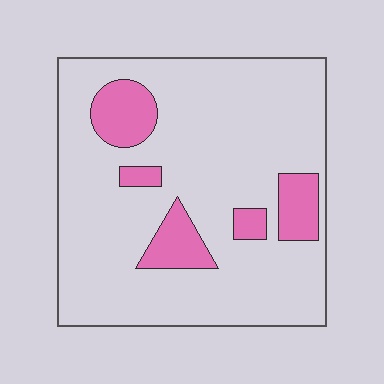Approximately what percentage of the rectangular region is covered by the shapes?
Approximately 15%.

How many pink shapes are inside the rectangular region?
5.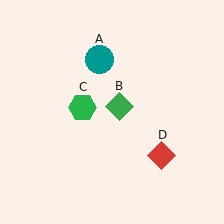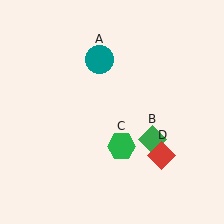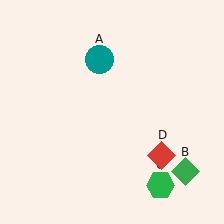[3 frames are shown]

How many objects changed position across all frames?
2 objects changed position: green diamond (object B), green hexagon (object C).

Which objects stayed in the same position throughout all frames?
Teal circle (object A) and red diamond (object D) remained stationary.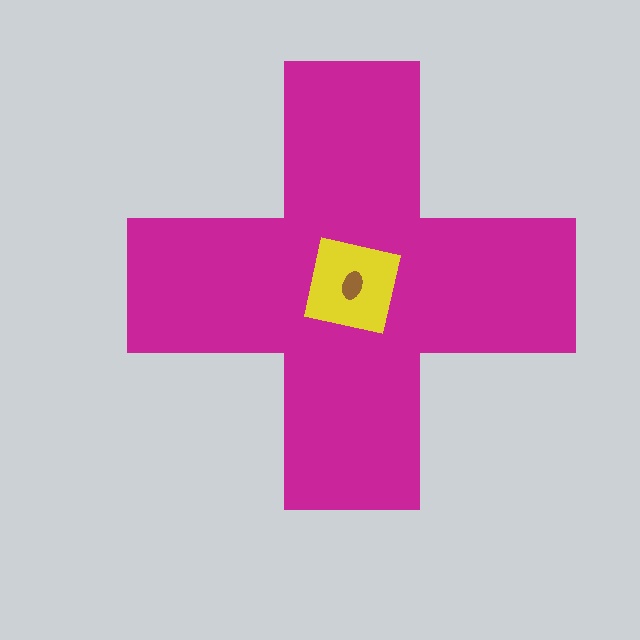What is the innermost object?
The brown ellipse.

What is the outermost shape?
The magenta cross.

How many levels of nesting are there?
3.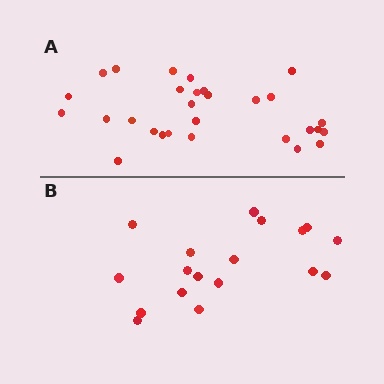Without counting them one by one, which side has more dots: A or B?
Region A (the top region) has more dots.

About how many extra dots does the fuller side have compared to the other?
Region A has roughly 12 or so more dots than region B.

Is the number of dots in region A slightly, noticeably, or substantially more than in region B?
Region A has substantially more. The ratio is roughly 1.6 to 1.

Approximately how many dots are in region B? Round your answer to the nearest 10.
About 20 dots. (The exact count is 18, which rounds to 20.)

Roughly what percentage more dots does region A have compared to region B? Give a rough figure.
About 60% more.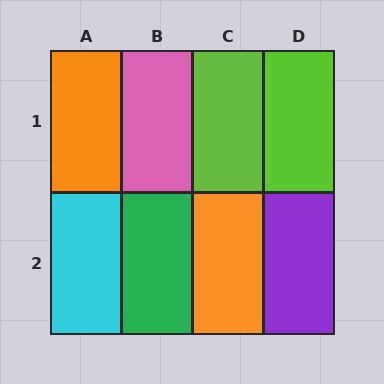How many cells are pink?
1 cell is pink.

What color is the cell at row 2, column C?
Orange.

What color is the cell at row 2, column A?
Cyan.